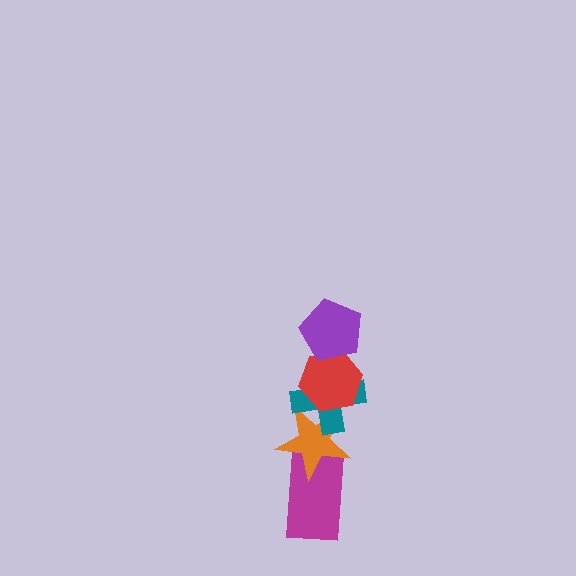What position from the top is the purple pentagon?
The purple pentagon is 1st from the top.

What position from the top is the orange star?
The orange star is 4th from the top.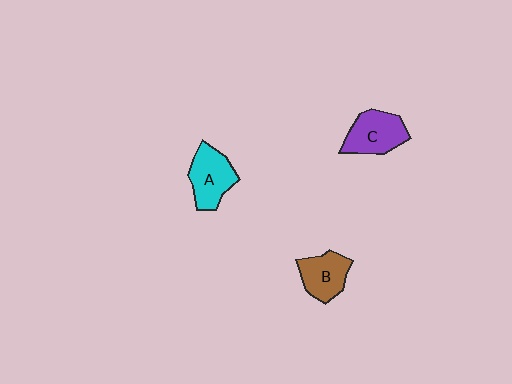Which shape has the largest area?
Shape C (purple).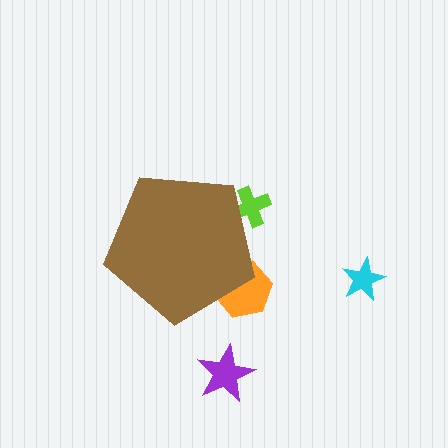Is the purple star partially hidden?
No, the purple star is fully visible.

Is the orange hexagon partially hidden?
Yes, the orange hexagon is partially hidden behind the brown pentagon.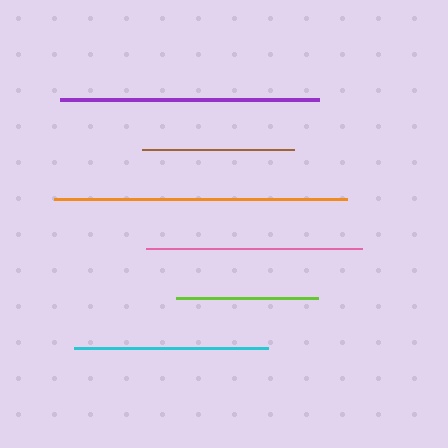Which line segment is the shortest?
The lime line is the shortest at approximately 142 pixels.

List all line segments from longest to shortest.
From longest to shortest: orange, purple, pink, cyan, brown, lime.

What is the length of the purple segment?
The purple segment is approximately 259 pixels long.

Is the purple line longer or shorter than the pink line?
The purple line is longer than the pink line.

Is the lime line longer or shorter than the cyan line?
The cyan line is longer than the lime line.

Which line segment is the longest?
The orange line is the longest at approximately 293 pixels.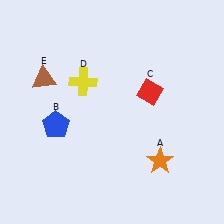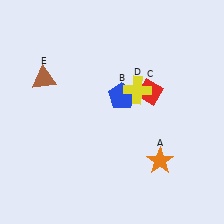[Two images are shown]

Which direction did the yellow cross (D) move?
The yellow cross (D) moved right.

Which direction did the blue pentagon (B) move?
The blue pentagon (B) moved right.